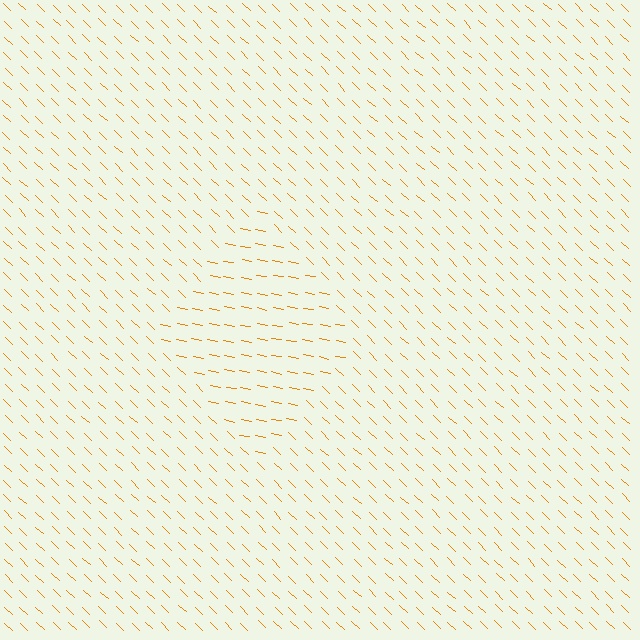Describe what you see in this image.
The image is filled with small orange line segments. A diamond region in the image has lines oriented differently from the surrounding lines, creating a visible texture boundary.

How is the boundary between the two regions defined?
The boundary is defined purely by a change in line orientation (approximately 33 degrees difference). All lines are the same color and thickness.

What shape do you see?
I see a diamond.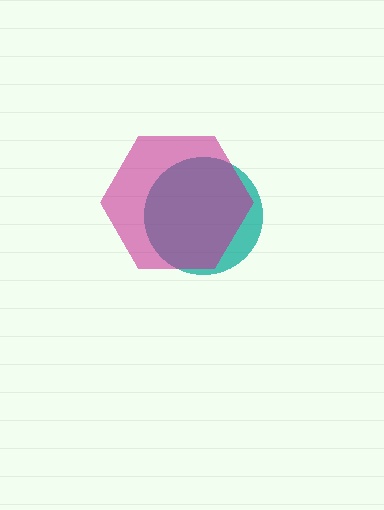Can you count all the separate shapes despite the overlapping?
Yes, there are 2 separate shapes.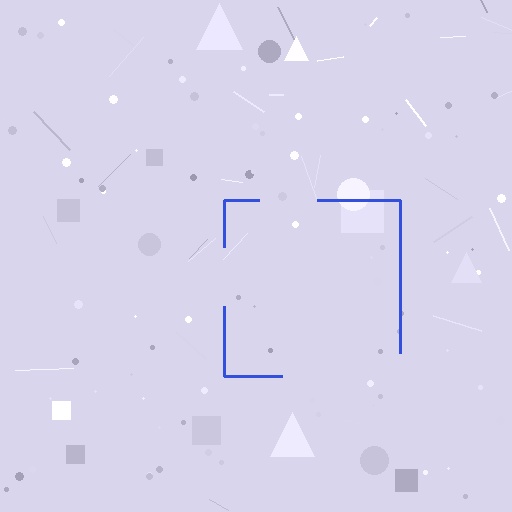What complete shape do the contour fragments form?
The contour fragments form a square.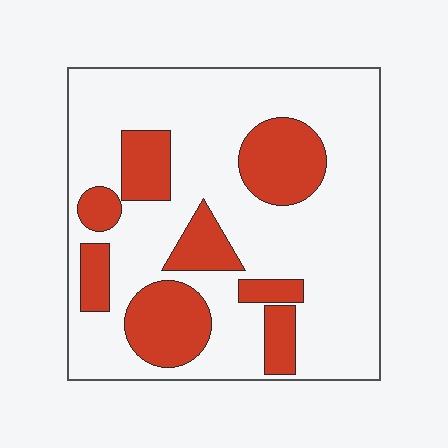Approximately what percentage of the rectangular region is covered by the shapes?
Approximately 25%.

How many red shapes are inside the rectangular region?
8.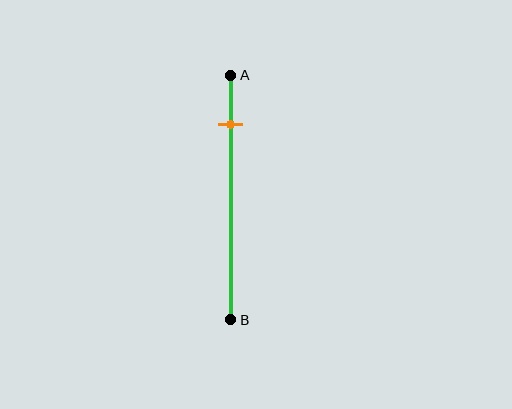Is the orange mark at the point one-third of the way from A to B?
No, the mark is at about 20% from A, not at the 33% one-third point.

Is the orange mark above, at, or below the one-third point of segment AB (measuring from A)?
The orange mark is above the one-third point of segment AB.